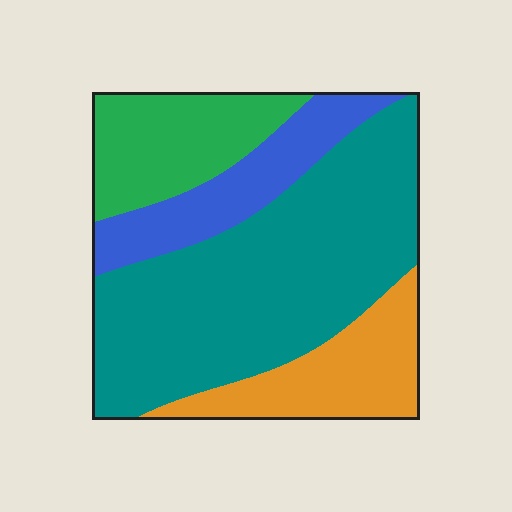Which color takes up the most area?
Teal, at roughly 50%.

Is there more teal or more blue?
Teal.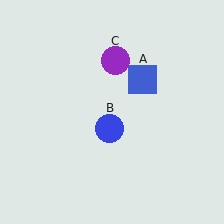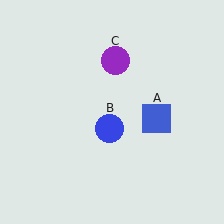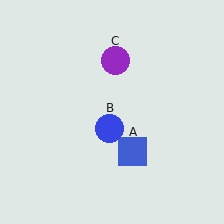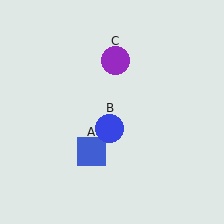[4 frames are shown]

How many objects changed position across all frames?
1 object changed position: blue square (object A).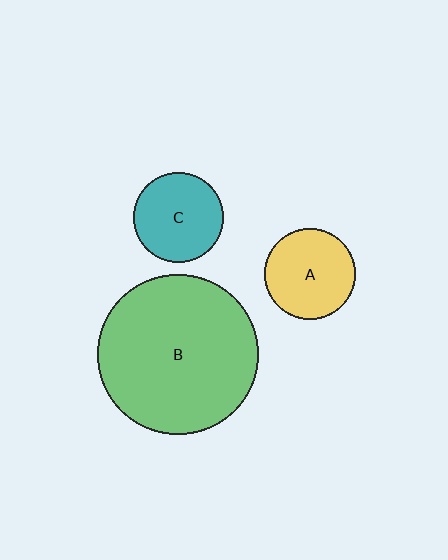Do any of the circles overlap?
No, none of the circles overlap.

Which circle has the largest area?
Circle B (green).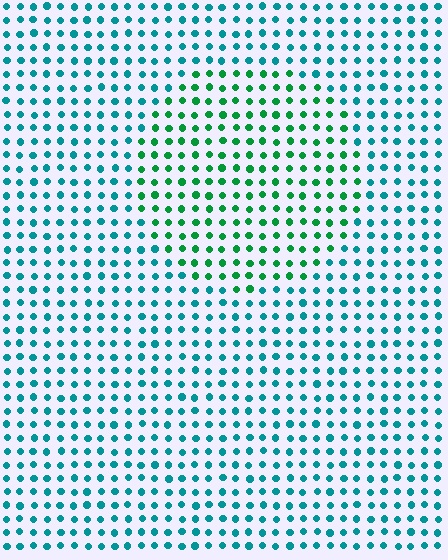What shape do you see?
I see a circle.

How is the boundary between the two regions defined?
The boundary is defined purely by a slight shift in hue (about 40 degrees). Spacing, size, and orientation are identical on both sides.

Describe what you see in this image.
The image is filled with small teal elements in a uniform arrangement. A circle-shaped region is visible where the elements are tinted to a slightly different hue, forming a subtle color boundary.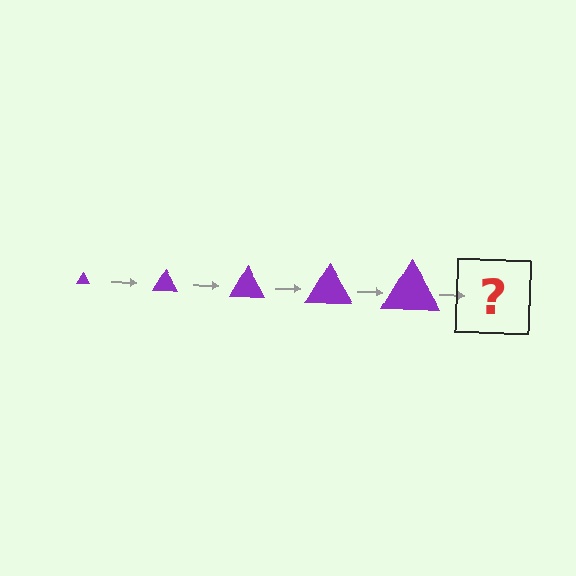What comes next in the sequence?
The next element should be a purple triangle, larger than the previous one.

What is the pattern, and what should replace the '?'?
The pattern is that the triangle gets progressively larger each step. The '?' should be a purple triangle, larger than the previous one.